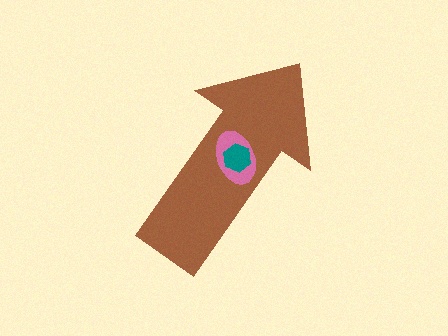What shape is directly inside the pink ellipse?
The teal hexagon.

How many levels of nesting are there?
3.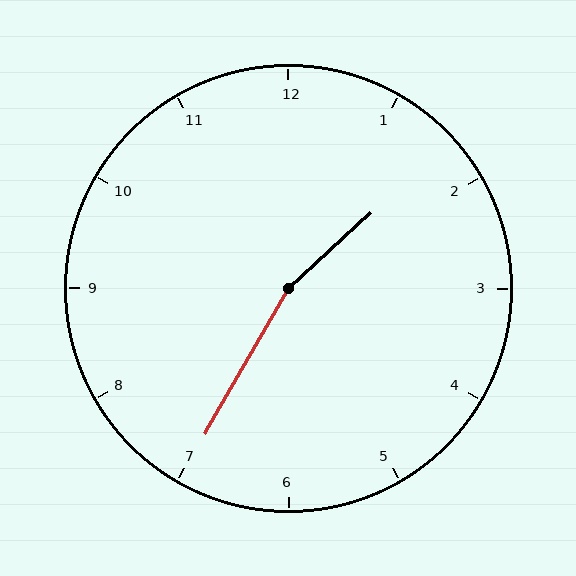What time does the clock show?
1:35.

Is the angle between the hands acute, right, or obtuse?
It is obtuse.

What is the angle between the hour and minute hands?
Approximately 162 degrees.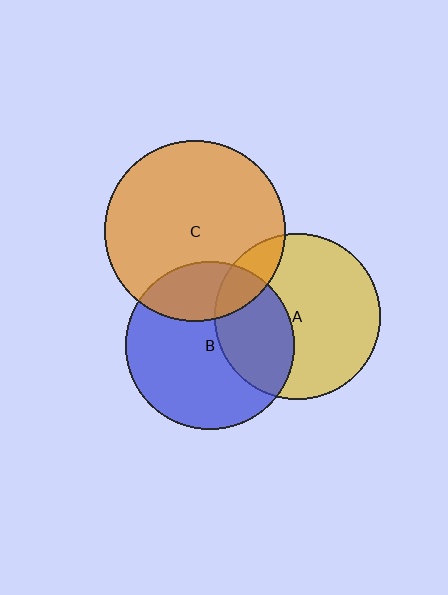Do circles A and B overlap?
Yes.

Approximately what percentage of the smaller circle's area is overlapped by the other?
Approximately 35%.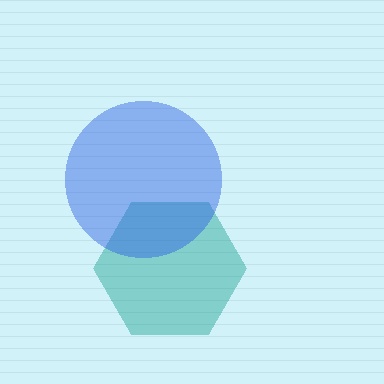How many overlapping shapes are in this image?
There are 2 overlapping shapes in the image.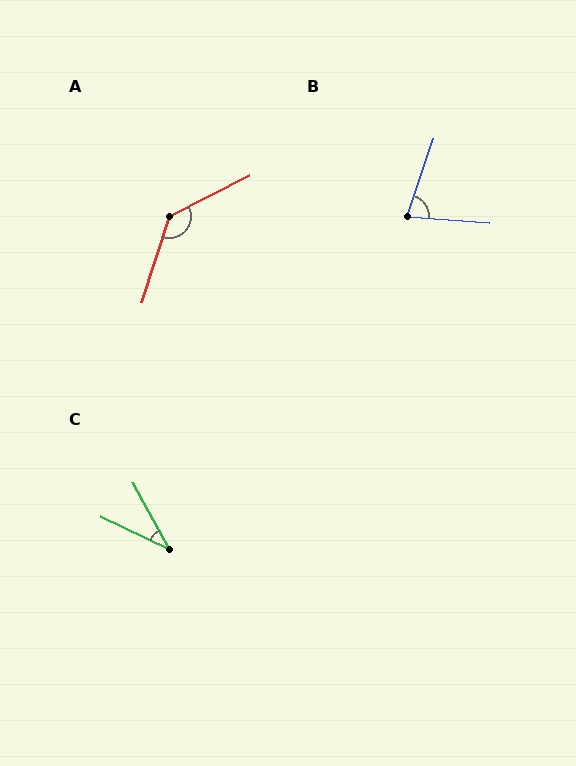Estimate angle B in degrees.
Approximately 75 degrees.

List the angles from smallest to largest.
C (36°), B (75°), A (135°).